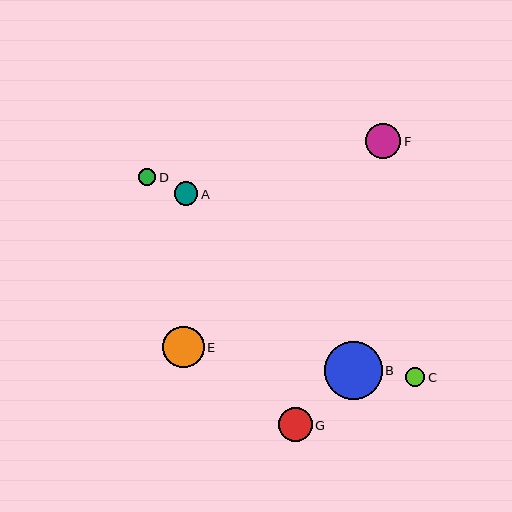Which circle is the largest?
Circle B is the largest with a size of approximately 58 pixels.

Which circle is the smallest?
Circle D is the smallest with a size of approximately 17 pixels.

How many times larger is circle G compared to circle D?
Circle G is approximately 2.0 times the size of circle D.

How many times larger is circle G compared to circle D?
Circle G is approximately 2.0 times the size of circle D.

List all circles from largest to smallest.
From largest to smallest: B, E, F, G, A, C, D.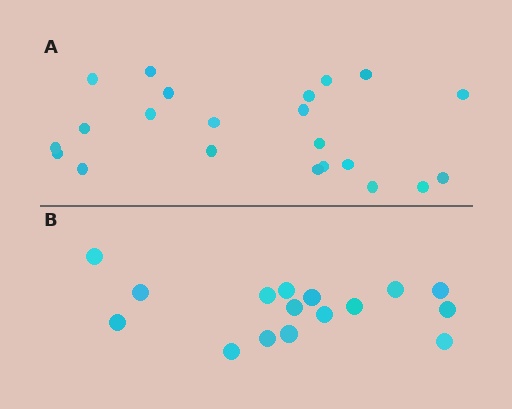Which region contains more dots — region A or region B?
Region A (the top region) has more dots.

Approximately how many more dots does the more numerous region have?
Region A has about 6 more dots than region B.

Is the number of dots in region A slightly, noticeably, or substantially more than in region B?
Region A has noticeably more, but not dramatically so. The ratio is roughly 1.4 to 1.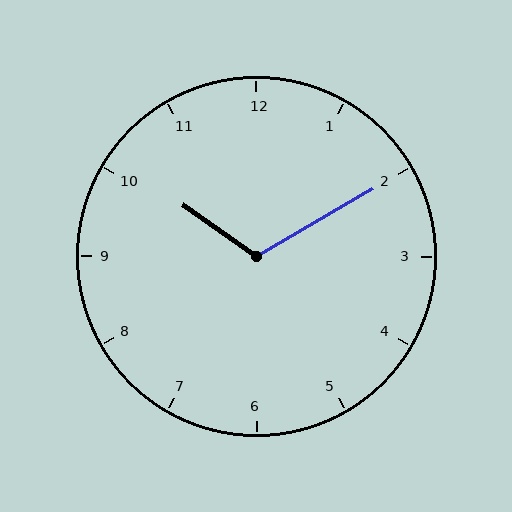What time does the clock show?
10:10.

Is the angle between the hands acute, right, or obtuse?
It is obtuse.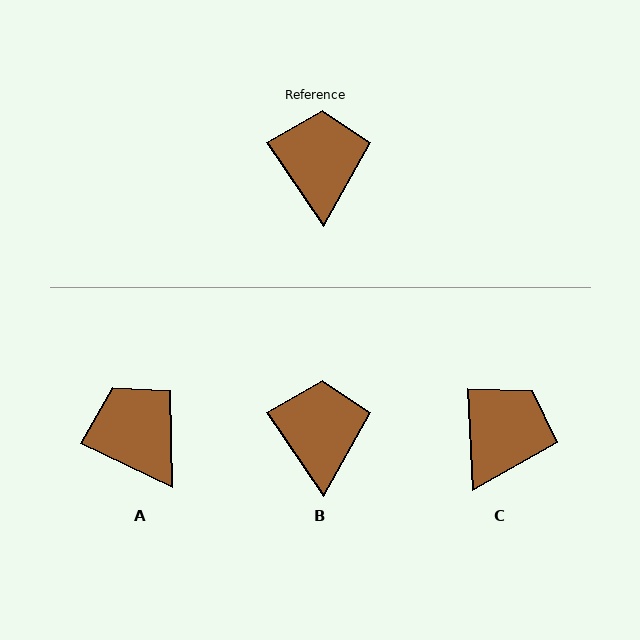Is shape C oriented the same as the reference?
No, it is off by about 31 degrees.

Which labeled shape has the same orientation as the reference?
B.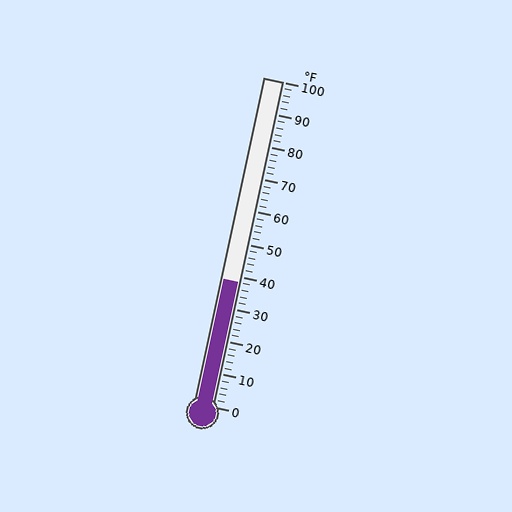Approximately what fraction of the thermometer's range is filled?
The thermometer is filled to approximately 40% of its range.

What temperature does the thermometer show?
The thermometer shows approximately 38°F.